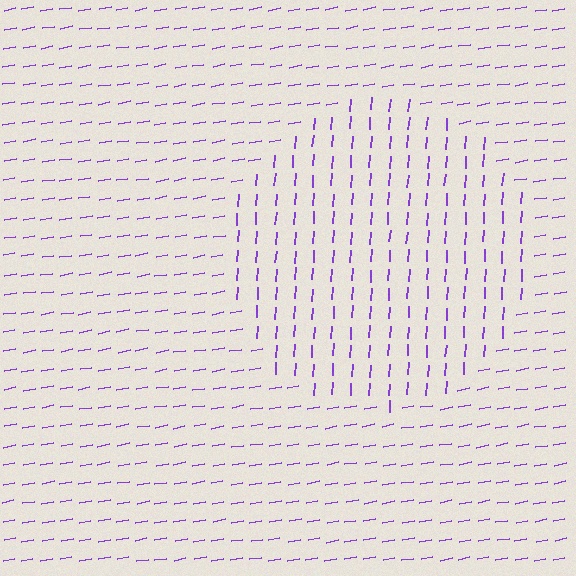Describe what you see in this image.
The image is filled with small purple line segments. A circle region in the image has lines oriented differently from the surrounding lines, creating a visible texture boundary.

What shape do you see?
I see a circle.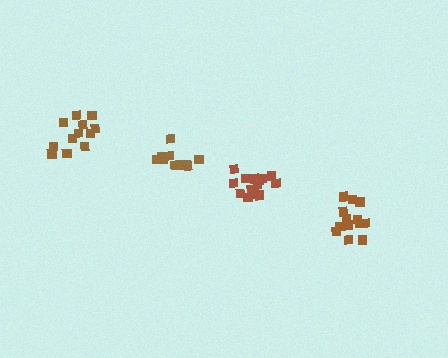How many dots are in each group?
Group 1: 12 dots, Group 2: 14 dots, Group 3: 10 dots, Group 4: 13 dots (49 total).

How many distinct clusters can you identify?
There are 4 distinct clusters.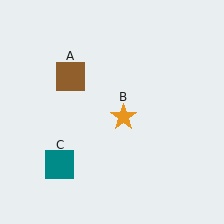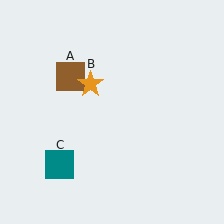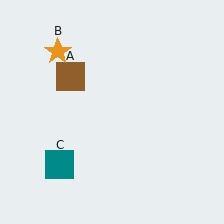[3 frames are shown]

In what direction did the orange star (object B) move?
The orange star (object B) moved up and to the left.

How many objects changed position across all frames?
1 object changed position: orange star (object B).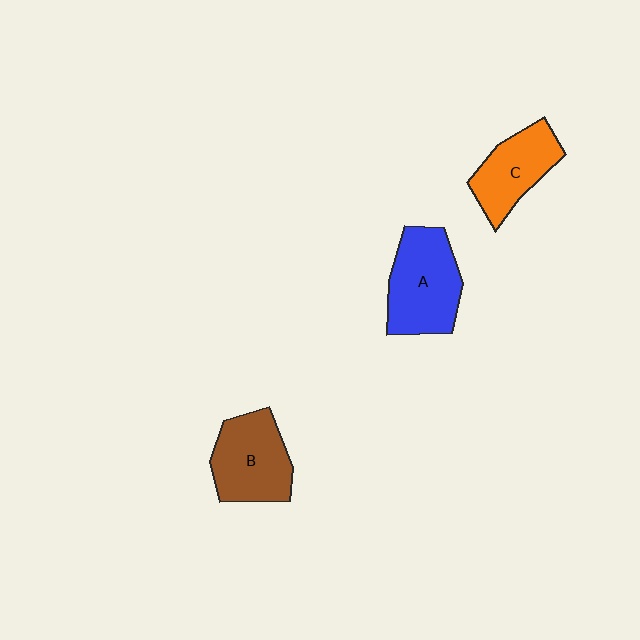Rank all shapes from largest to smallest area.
From largest to smallest: A (blue), B (brown), C (orange).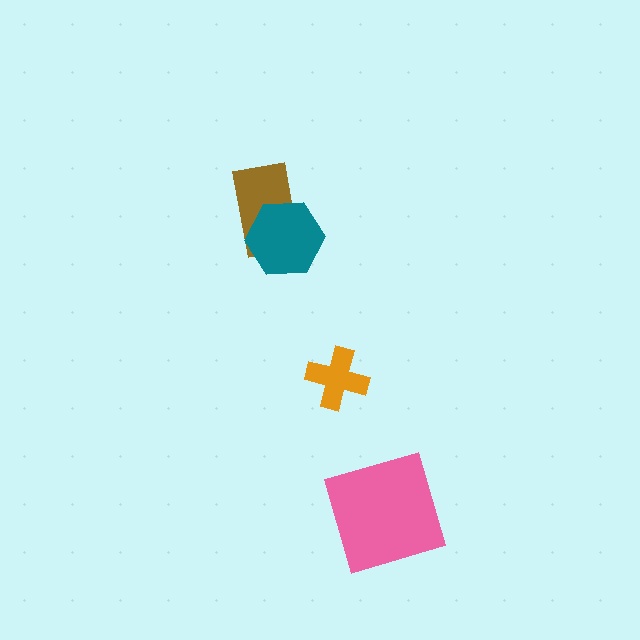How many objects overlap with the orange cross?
0 objects overlap with the orange cross.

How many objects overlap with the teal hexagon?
1 object overlaps with the teal hexagon.